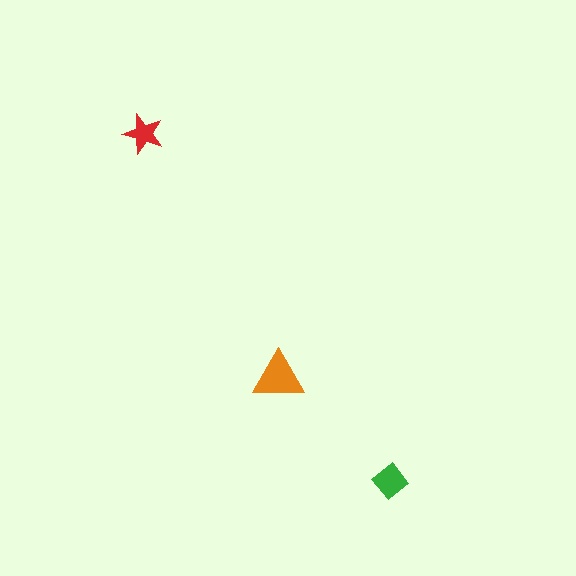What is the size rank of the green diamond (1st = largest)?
2nd.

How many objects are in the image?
There are 3 objects in the image.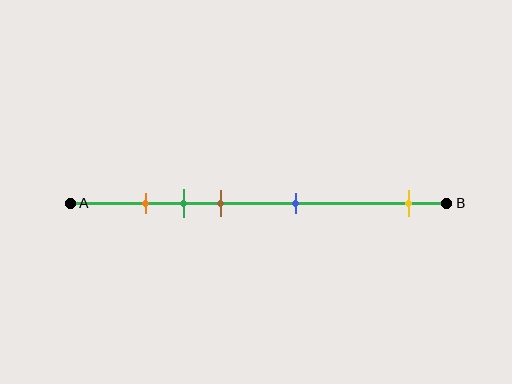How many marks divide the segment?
There are 5 marks dividing the segment.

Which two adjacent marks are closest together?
The orange and green marks are the closest adjacent pair.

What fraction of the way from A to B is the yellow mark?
The yellow mark is approximately 90% (0.9) of the way from A to B.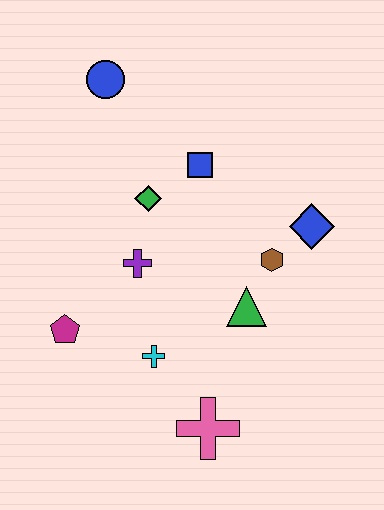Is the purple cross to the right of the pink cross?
No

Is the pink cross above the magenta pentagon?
No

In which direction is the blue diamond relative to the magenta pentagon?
The blue diamond is to the right of the magenta pentagon.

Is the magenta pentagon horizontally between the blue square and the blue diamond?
No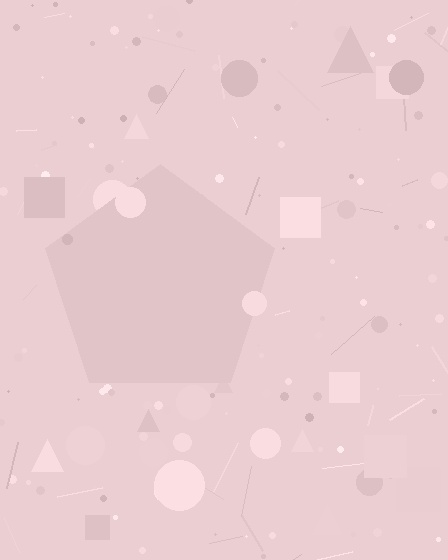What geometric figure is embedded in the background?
A pentagon is embedded in the background.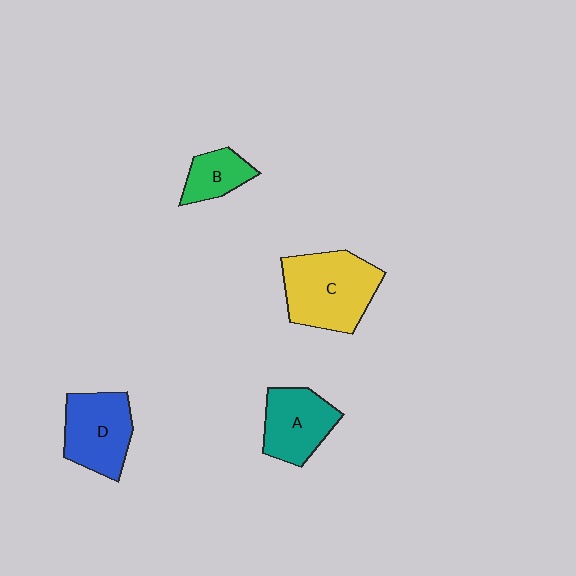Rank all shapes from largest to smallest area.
From largest to smallest: C (yellow), D (blue), A (teal), B (green).